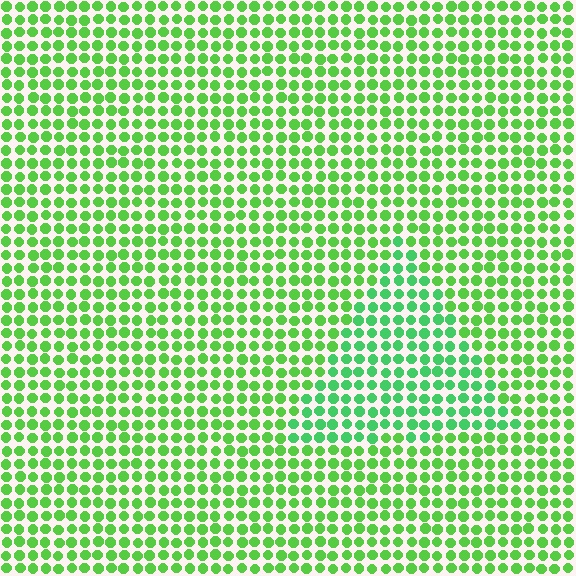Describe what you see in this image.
The image is filled with small lime elements in a uniform arrangement. A triangle-shaped region is visible where the elements are tinted to a slightly different hue, forming a subtle color boundary.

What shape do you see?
I see a triangle.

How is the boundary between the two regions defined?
The boundary is defined purely by a slight shift in hue (about 25 degrees). Spacing, size, and orientation are identical on both sides.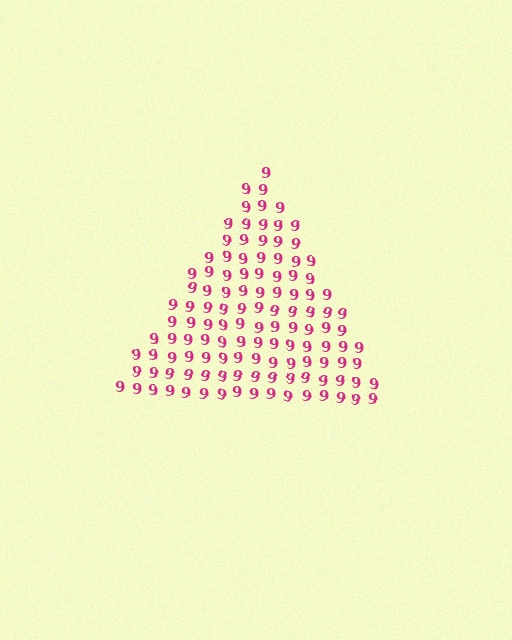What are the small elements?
The small elements are digit 9's.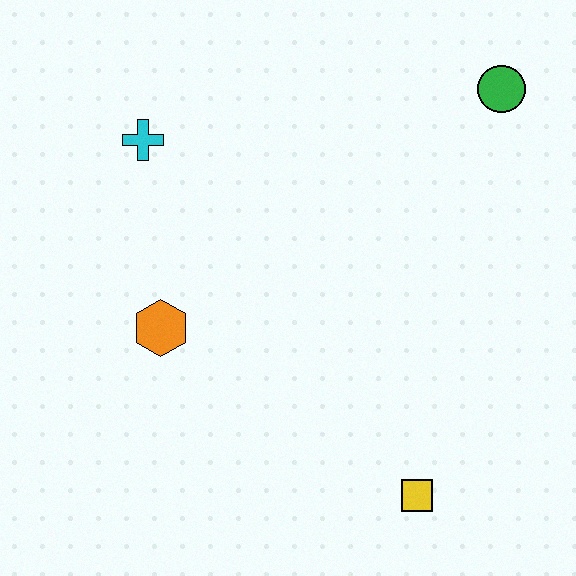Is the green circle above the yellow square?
Yes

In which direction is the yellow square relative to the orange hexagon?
The yellow square is to the right of the orange hexagon.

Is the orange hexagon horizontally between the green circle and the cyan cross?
Yes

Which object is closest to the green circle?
The cyan cross is closest to the green circle.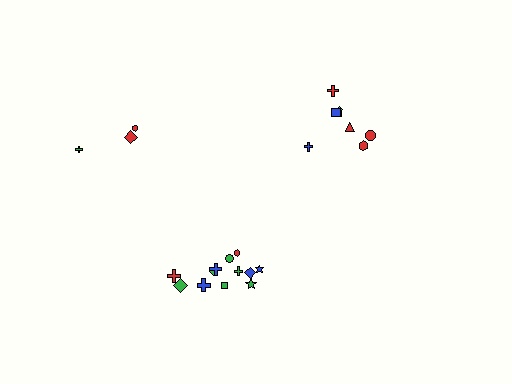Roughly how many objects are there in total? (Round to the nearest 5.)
Roughly 25 objects in total.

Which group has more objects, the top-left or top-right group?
The top-right group.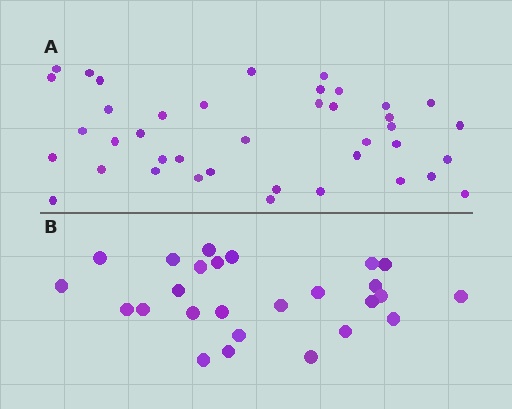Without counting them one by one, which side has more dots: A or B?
Region A (the top region) has more dots.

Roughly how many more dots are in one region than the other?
Region A has approximately 15 more dots than region B.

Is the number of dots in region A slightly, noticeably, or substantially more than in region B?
Region A has substantially more. The ratio is roughly 1.5 to 1.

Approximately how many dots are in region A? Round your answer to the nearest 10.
About 40 dots.